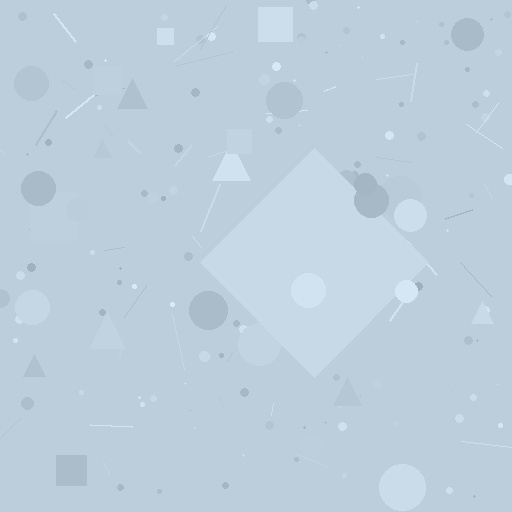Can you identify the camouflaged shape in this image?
The camouflaged shape is a diamond.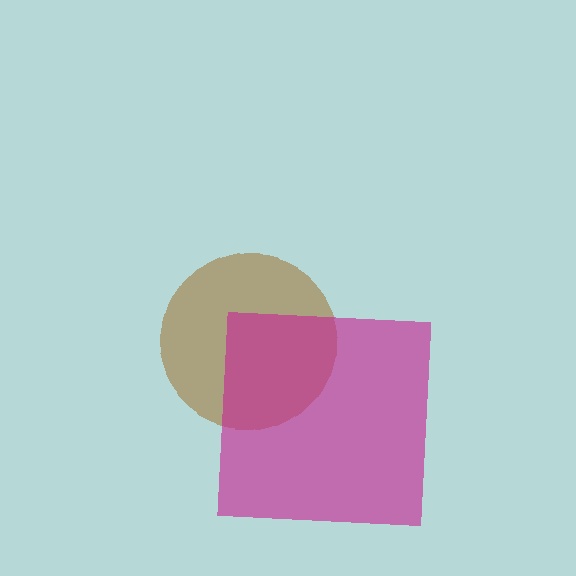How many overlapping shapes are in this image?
There are 2 overlapping shapes in the image.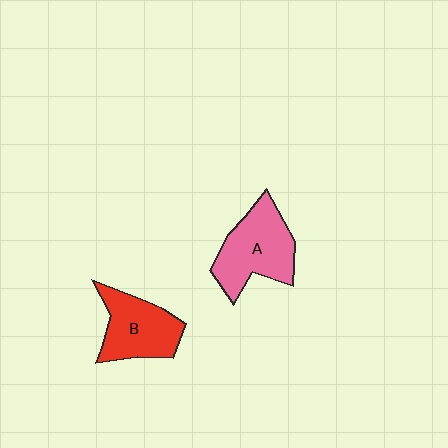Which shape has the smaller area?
Shape B (red).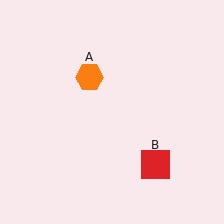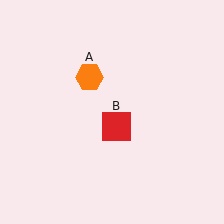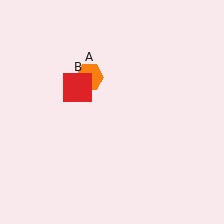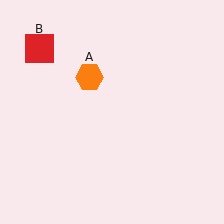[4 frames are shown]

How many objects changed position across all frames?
1 object changed position: red square (object B).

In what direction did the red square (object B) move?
The red square (object B) moved up and to the left.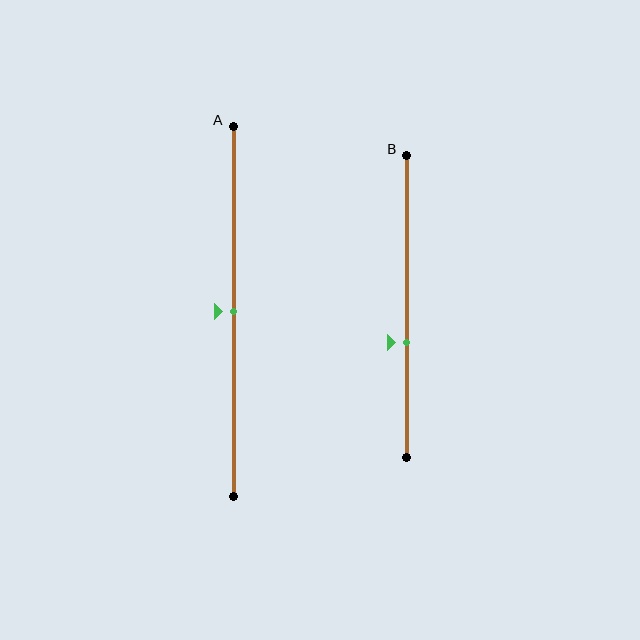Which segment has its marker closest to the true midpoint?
Segment A has its marker closest to the true midpoint.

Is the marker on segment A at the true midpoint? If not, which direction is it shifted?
Yes, the marker on segment A is at the true midpoint.